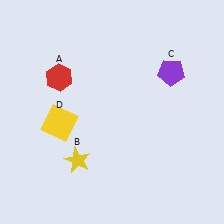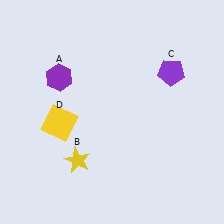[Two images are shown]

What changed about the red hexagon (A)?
In Image 1, A is red. In Image 2, it changed to purple.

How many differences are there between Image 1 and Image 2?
There is 1 difference between the two images.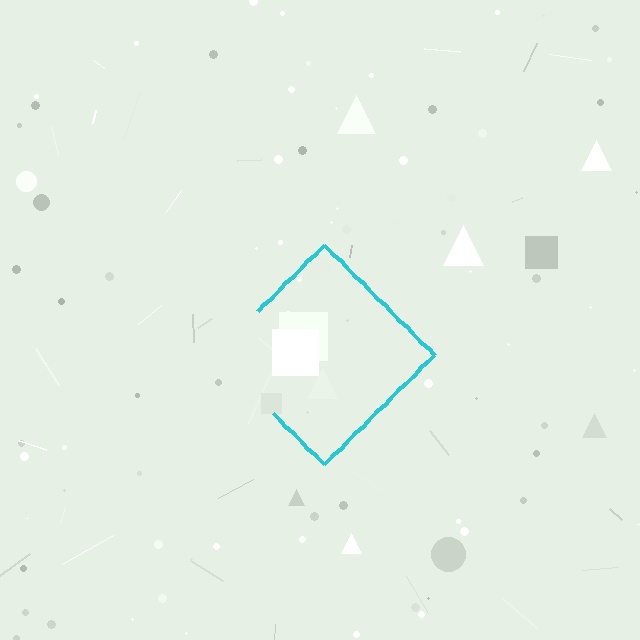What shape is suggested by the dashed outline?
The dashed outline suggests a diamond.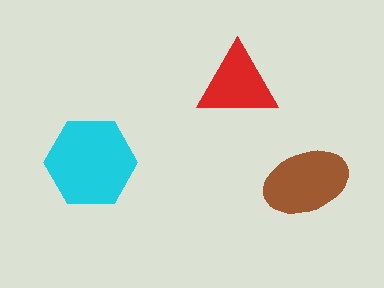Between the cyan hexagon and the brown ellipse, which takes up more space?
The cyan hexagon.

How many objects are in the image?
There are 3 objects in the image.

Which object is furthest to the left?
The cyan hexagon is leftmost.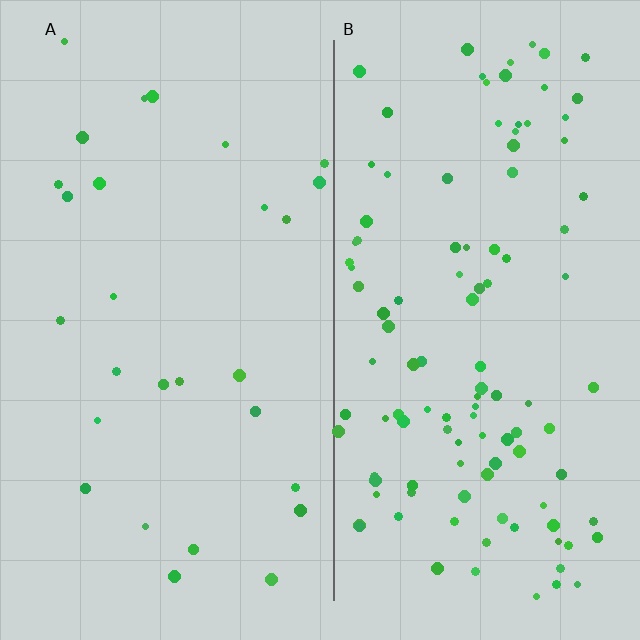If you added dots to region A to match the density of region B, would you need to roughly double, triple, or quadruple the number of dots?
Approximately quadruple.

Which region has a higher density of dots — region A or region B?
B (the right).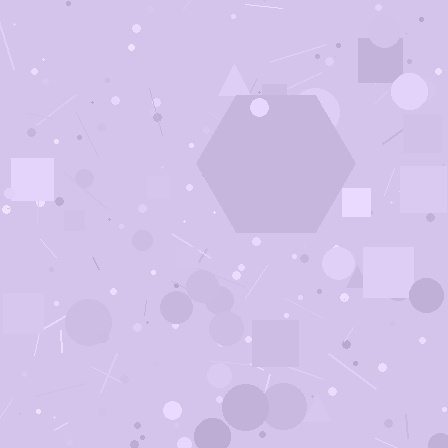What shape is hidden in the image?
A hexagon is hidden in the image.